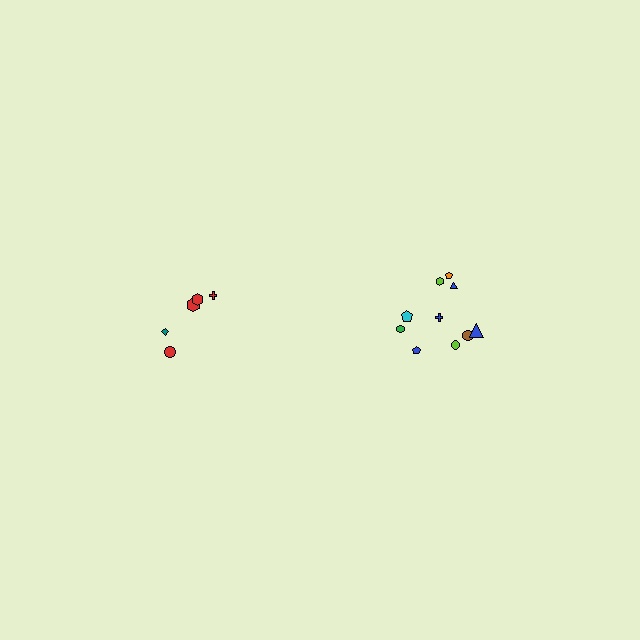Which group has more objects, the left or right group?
The right group.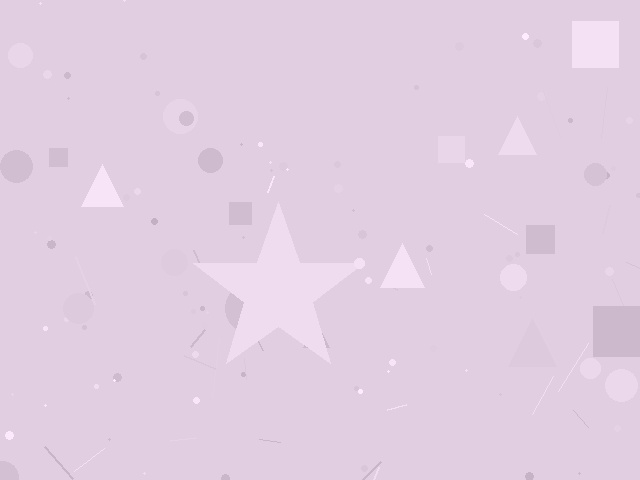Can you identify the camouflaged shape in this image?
The camouflaged shape is a star.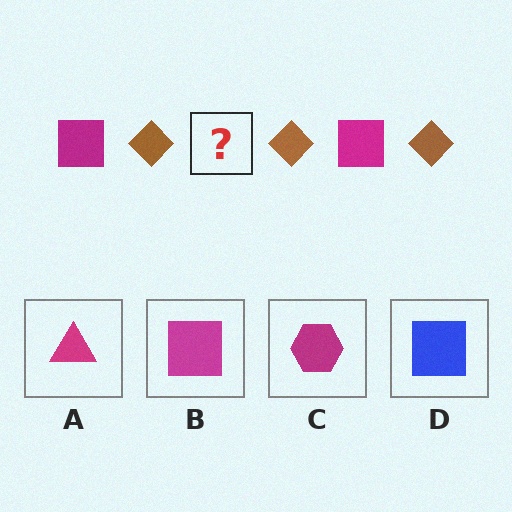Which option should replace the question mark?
Option B.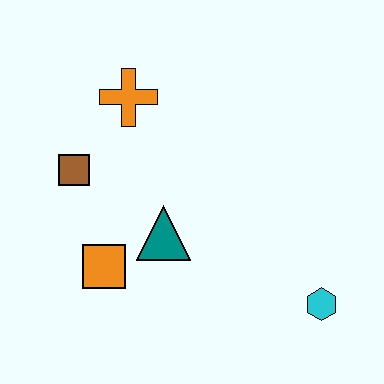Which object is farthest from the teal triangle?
The cyan hexagon is farthest from the teal triangle.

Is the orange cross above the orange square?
Yes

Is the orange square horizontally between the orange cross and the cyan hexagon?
No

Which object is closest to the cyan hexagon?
The teal triangle is closest to the cyan hexagon.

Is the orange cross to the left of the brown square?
No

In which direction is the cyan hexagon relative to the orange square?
The cyan hexagon is to the right of the orange square.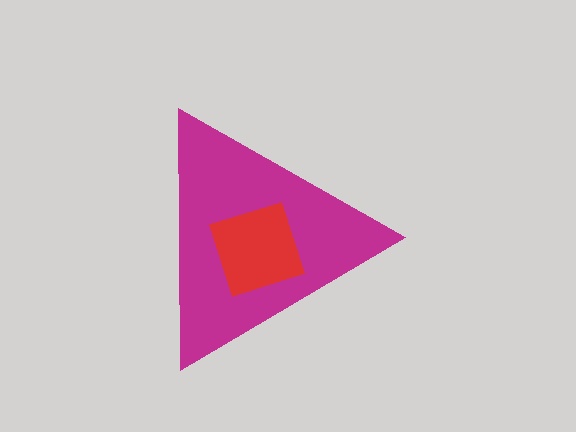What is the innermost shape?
The red diamond.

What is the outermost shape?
The magenta triangle.